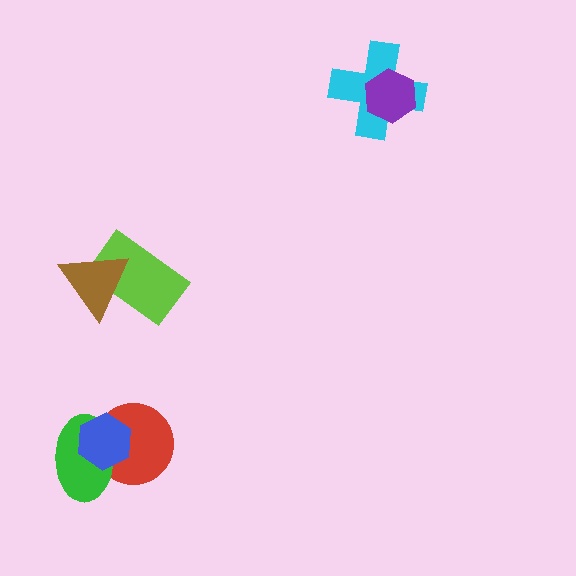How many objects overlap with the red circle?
2 objects overlap with the red circle.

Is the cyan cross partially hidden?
Yes, it is partially covered by another shape.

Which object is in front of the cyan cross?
The purple hexagon is in front of the cyan cross.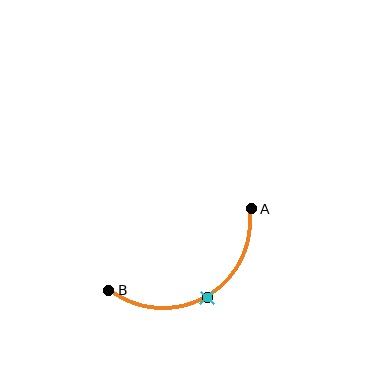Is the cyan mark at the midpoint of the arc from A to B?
Yes. The cyan mark lies on the arc at equal arc-length from both A and B — it is the arc midpoint.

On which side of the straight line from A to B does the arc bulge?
The arc bulges below the straight line connecting A and B.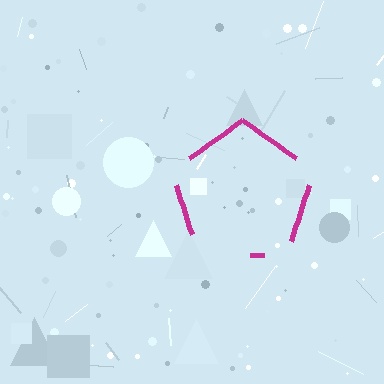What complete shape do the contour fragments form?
The contour fragments form a pentagon.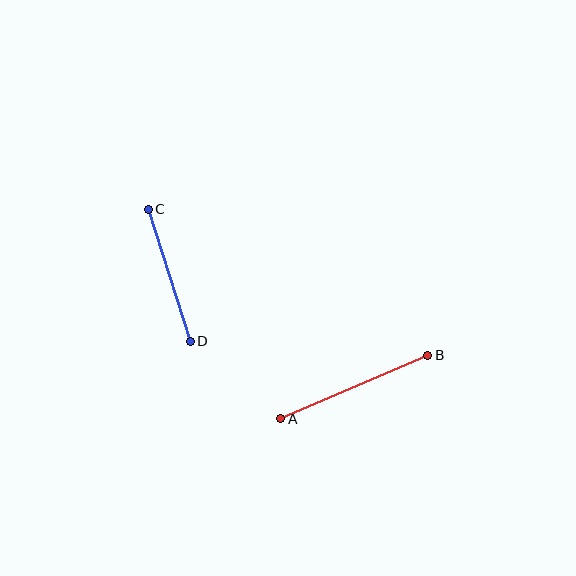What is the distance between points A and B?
The distance is approximately 160 pixels.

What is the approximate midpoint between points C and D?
The midpoint is at approximately (169, 275) pixels.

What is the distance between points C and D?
The distance is approximately 138 pixels.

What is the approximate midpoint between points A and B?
The midpoint is at approximately (354, 387) pixels.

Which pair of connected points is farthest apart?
Points A and B are farthest apart.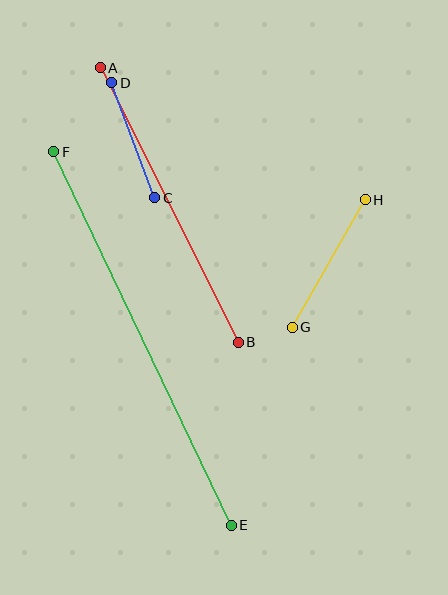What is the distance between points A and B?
The distance is approximately 307 pixels.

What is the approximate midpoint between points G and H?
The midpoint is at approximately (329, 263) pixels.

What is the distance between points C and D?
The distance is approximately 123 pixels.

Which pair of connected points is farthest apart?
Points E and F are farthest apart.